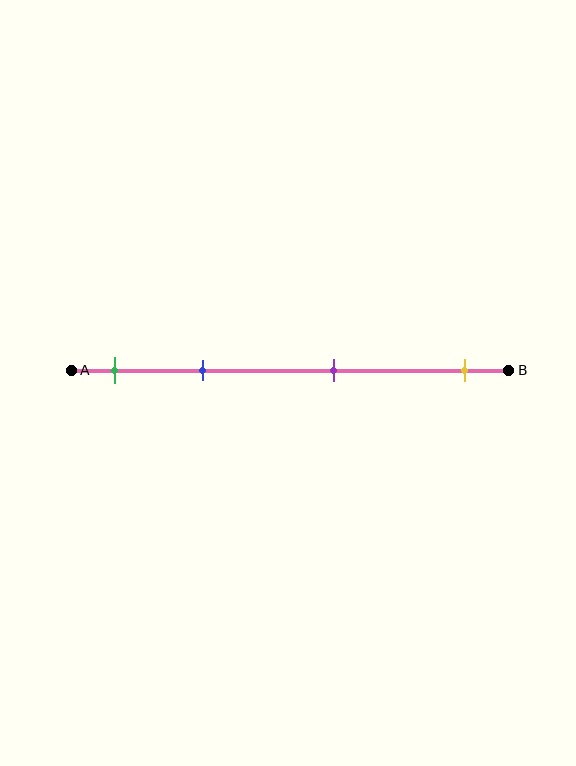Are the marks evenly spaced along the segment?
No, the marks are not evenly spaced.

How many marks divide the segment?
There are 4 marks dividing the segment.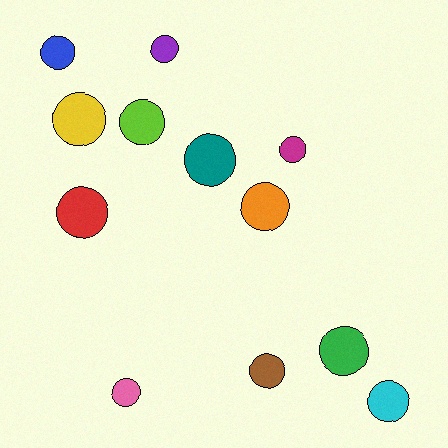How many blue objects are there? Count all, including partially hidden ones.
There is 1 blue object.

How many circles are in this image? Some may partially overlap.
There are 12 circles.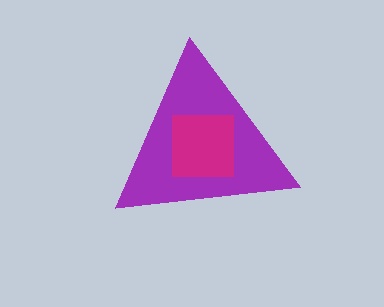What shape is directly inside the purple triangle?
The magenta square.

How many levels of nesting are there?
2.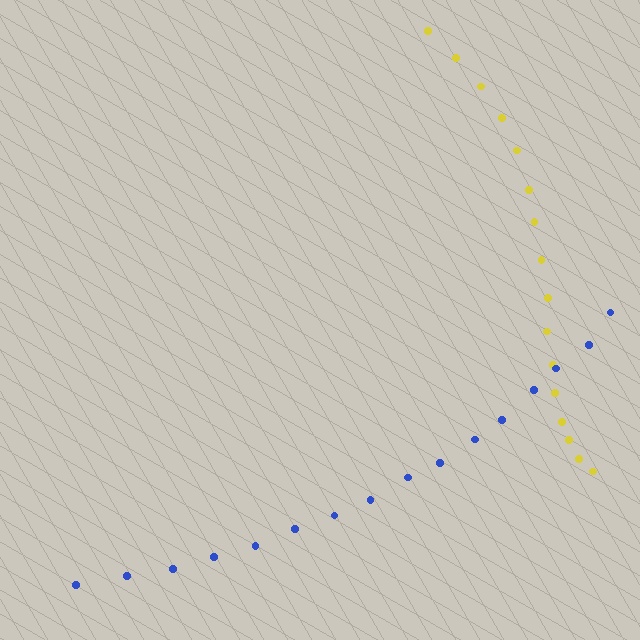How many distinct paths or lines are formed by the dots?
There are 2 distinct paths.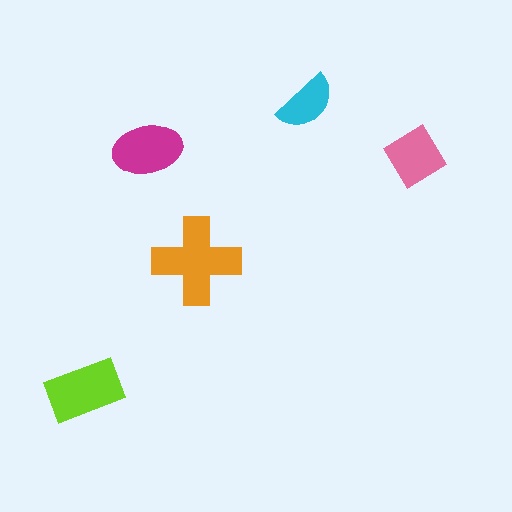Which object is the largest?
The orange cross.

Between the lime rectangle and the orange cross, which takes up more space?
The orange cross.